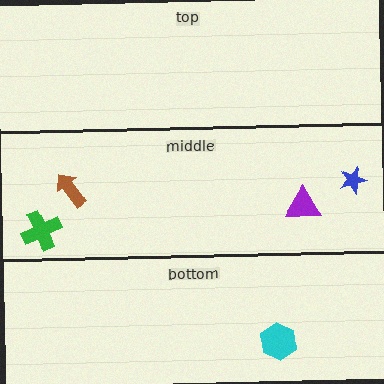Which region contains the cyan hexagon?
The bottom region.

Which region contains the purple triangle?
The middle region.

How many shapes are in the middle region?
4.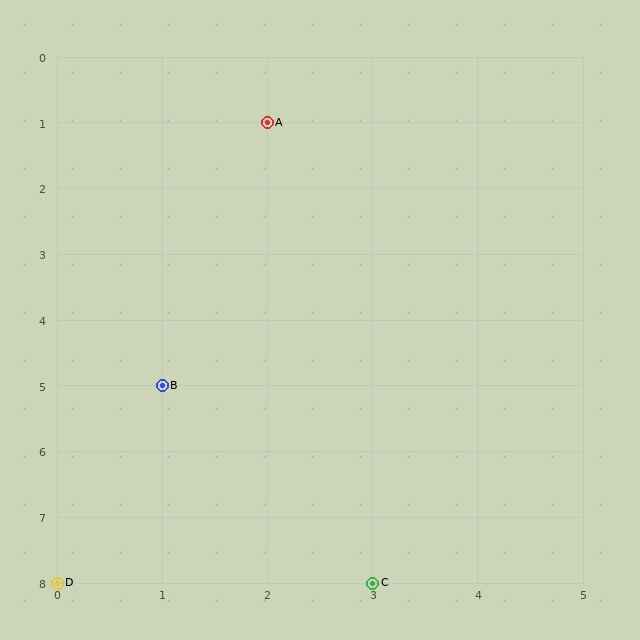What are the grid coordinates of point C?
Point C is at grid coordinates (3, 8).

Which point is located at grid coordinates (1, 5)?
Point B is at (1, 5).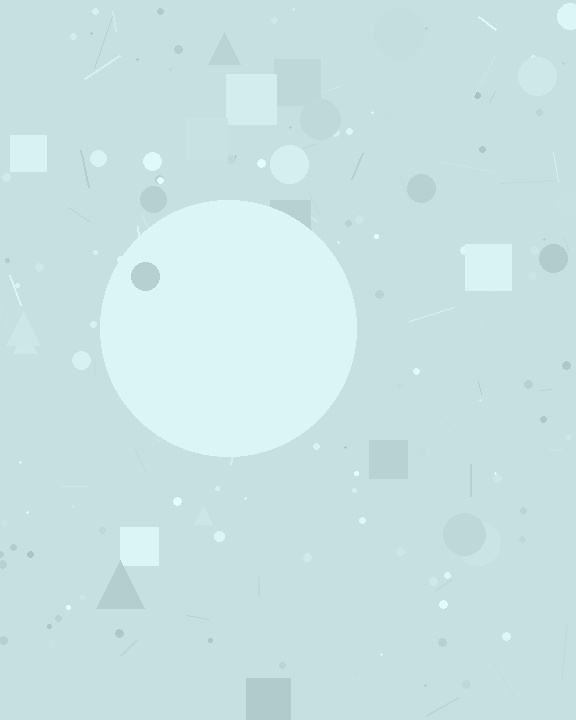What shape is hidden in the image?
A circle is hidden in the image.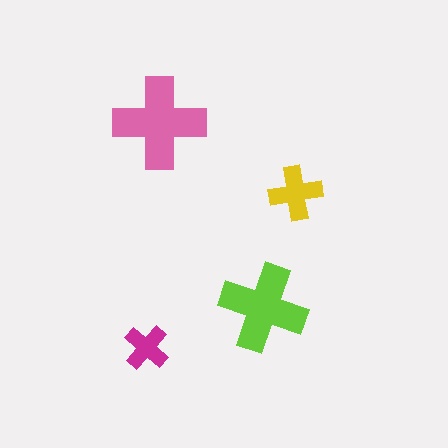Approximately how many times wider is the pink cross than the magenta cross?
About 2 times wider.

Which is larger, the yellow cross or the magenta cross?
The yellow one.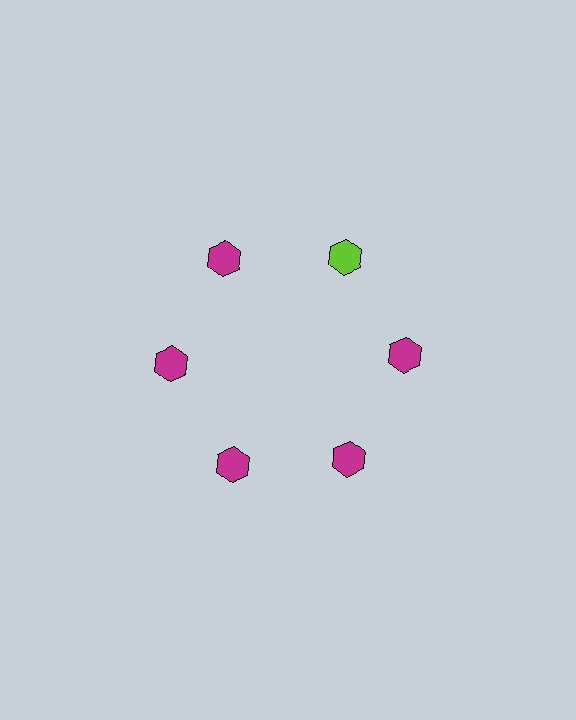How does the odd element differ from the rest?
It has a different color: lime instead of magenta.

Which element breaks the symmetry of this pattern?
The lime hexagon at roughly the 1 o'clock position breaks the symmetry. All other shapes are magenta hexagons.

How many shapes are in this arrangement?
There are 6 shapes arranged in a ring pattern.